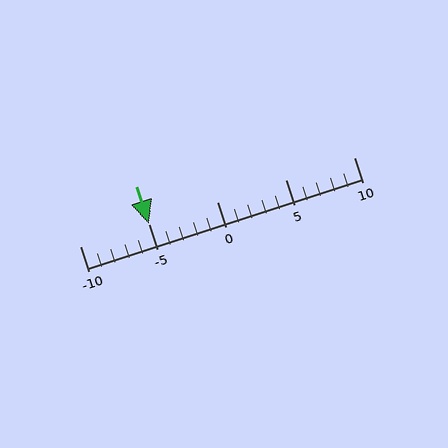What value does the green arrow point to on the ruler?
The green arrow points to approximately -5.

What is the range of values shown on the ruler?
The ruler shows values from -10 to 10.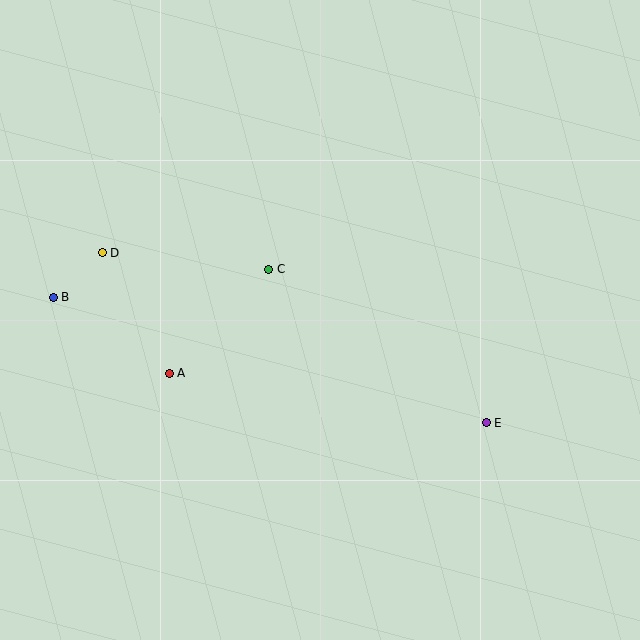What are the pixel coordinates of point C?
Point C is at (269, 269).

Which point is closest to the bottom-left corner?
Point A is closest to the bottom-left corner.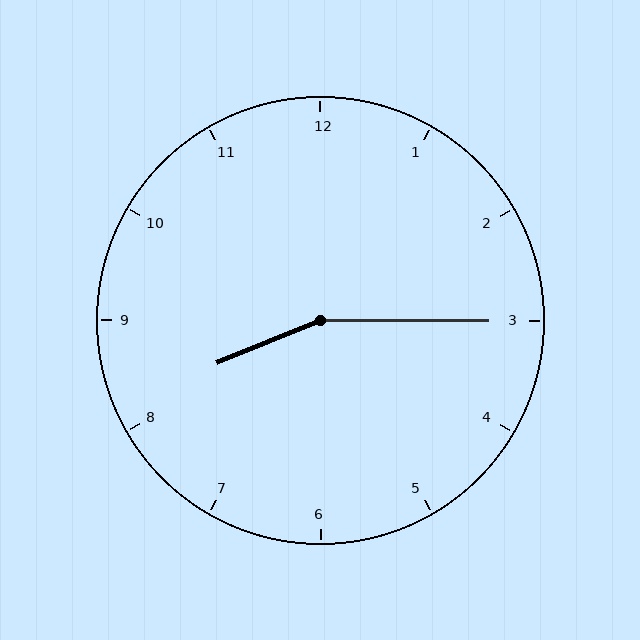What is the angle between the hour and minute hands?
Approximately 158 degrees.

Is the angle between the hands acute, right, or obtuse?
It is obtuse.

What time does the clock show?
8:15.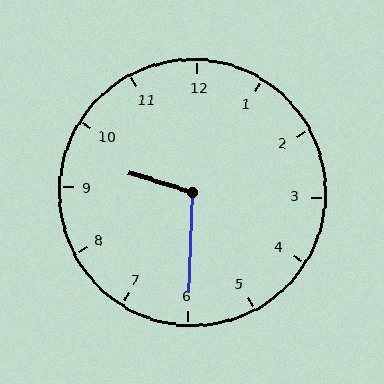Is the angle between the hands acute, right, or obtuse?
It is obtuse.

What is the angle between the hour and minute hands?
Approximately 105 degrees.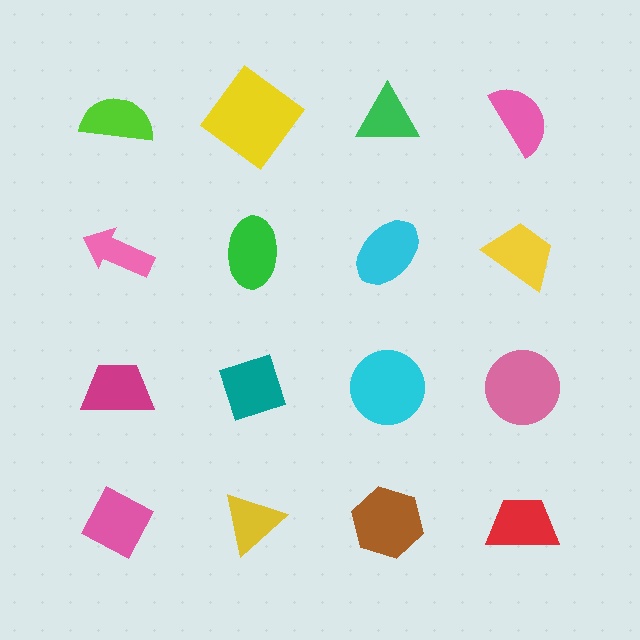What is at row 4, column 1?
A pink diamond.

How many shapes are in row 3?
4 shapes.